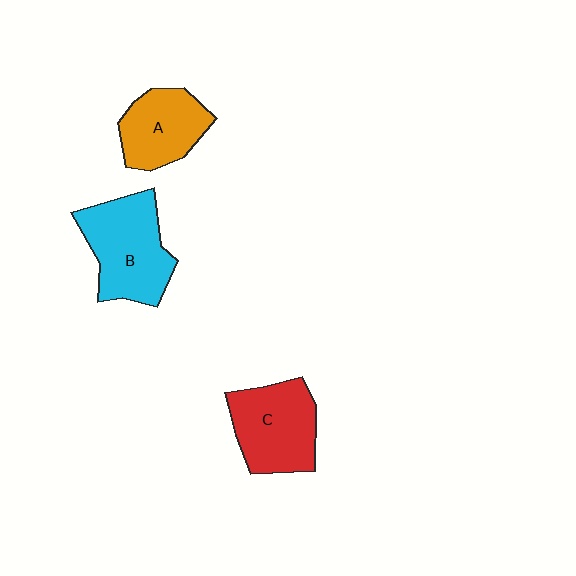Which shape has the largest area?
Shape B (cyan).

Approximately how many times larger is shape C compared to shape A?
Approximately 1.2 times.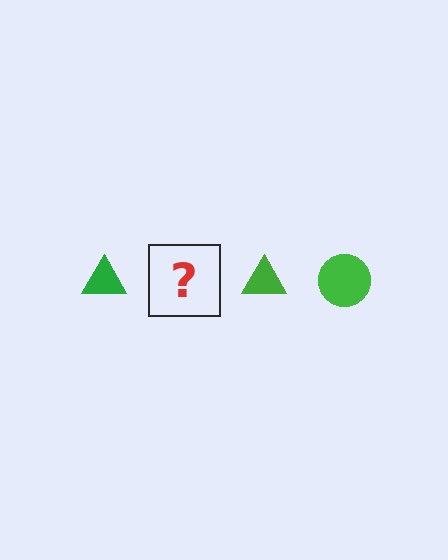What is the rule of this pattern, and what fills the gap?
The rule is that the pattern cycles through triangle, circle shapes in green. The gap should be filled with a green circle.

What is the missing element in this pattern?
The missing element is a green circle.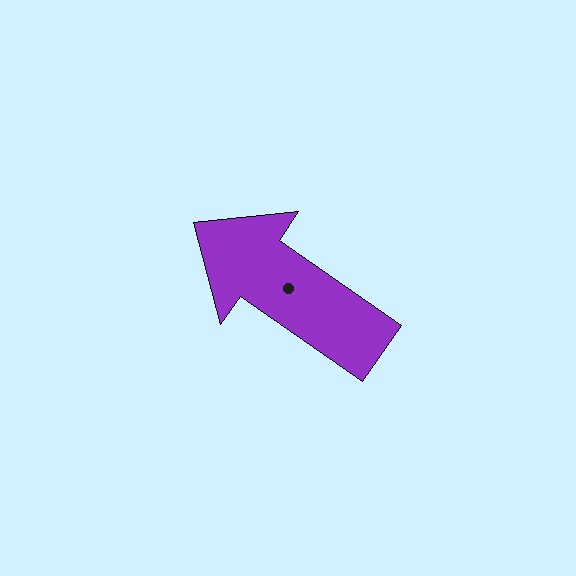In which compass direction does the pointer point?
Northwest.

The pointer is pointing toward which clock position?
Roughly 10 o'clock.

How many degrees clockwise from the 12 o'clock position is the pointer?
Approximately 305 degrees.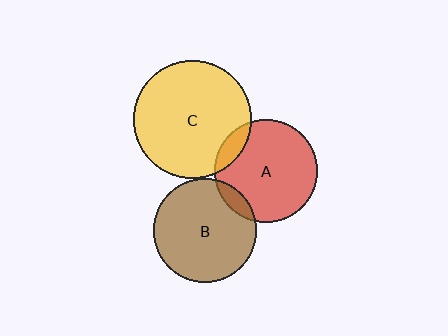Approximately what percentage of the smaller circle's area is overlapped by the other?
Approximately 10%.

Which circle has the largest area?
Circle C (yellow).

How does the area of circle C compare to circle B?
Approximately 1.3 times.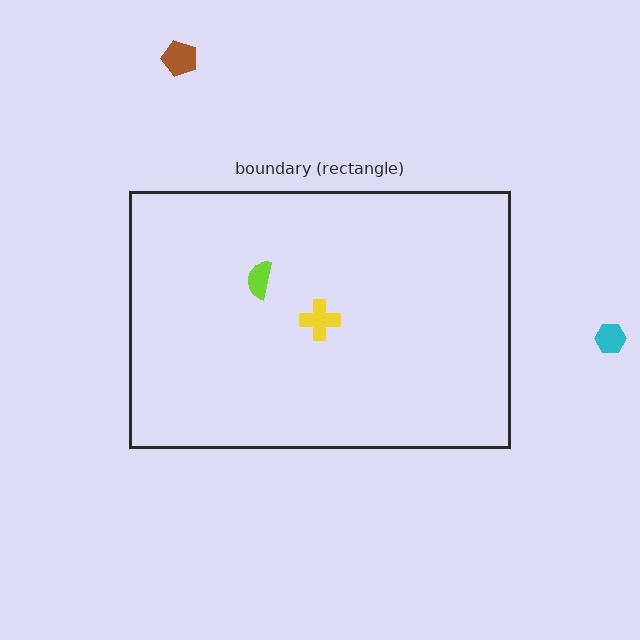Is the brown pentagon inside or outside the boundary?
Outside.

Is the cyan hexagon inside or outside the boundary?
Outside.